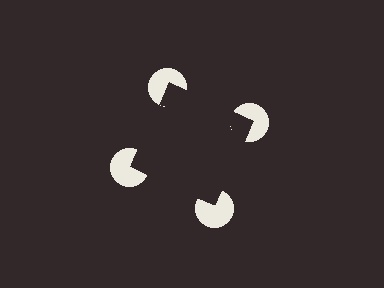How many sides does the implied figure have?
4 sides.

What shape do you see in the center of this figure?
An illusory square — its edges are inferred from the aligned wedge cuts in the pac-man discs, not physically drawn.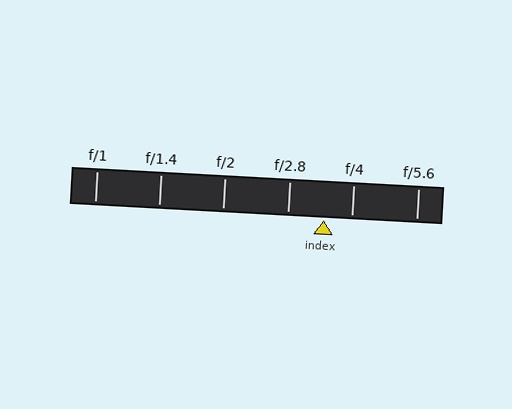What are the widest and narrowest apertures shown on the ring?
The widest aperture shown is f/1 and the narrowest is f/5.6.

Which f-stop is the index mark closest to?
The index mark is closest to f/4.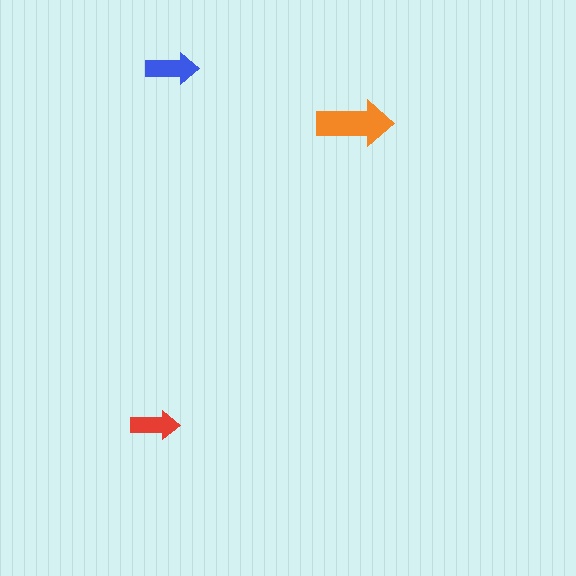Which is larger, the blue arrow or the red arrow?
The blue one.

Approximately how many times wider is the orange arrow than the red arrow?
About 1.5 times wider.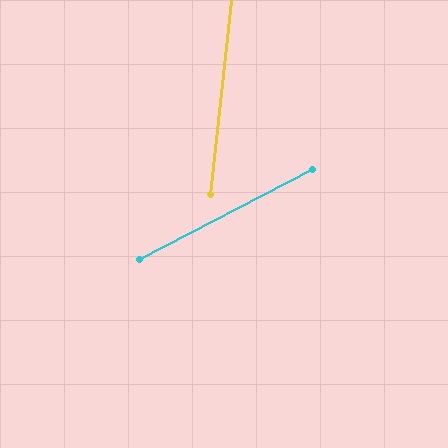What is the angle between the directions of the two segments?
Approximately 56 degrees.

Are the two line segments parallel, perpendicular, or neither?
Neither parallel nor perpendicular — they differ by about 56°.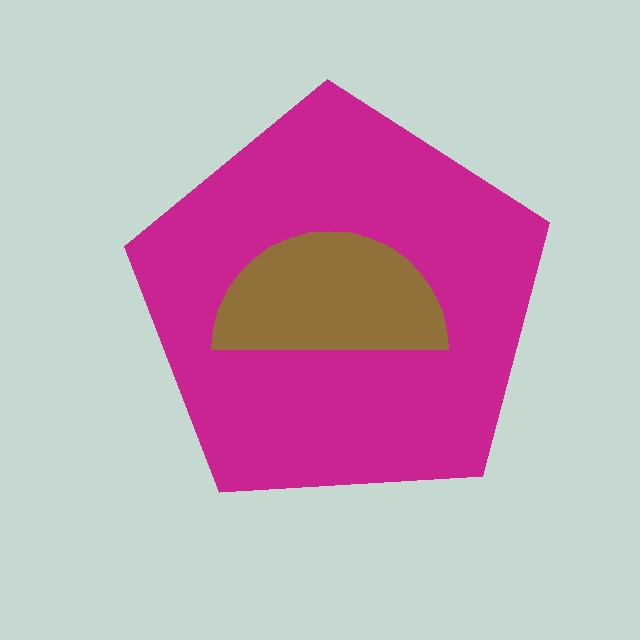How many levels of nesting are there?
2.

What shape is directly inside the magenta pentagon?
The brown semicircle.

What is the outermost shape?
The magenta pentagon.